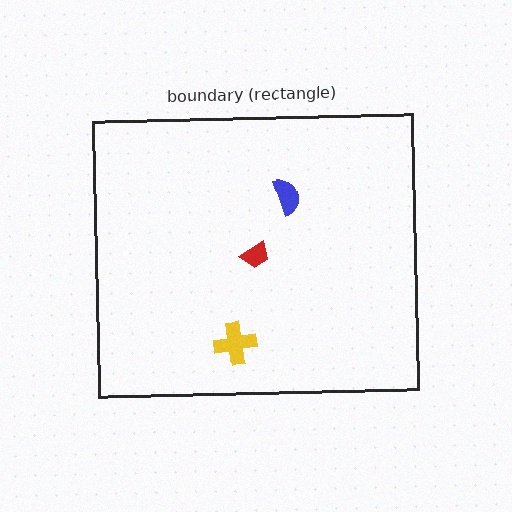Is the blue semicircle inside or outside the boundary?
Inside.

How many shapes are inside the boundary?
3 inside, 0 outside.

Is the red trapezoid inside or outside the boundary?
Inside.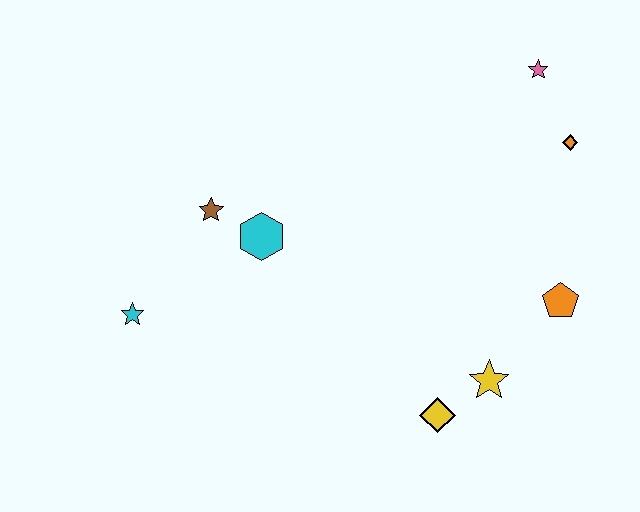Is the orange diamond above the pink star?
No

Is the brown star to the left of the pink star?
Yes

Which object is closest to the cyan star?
The brown star is closest to the cyan star.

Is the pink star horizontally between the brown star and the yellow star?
No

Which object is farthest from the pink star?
The cyan star is farthest from the pink star.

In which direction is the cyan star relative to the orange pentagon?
The cyan star is to the left of the orange pentagon.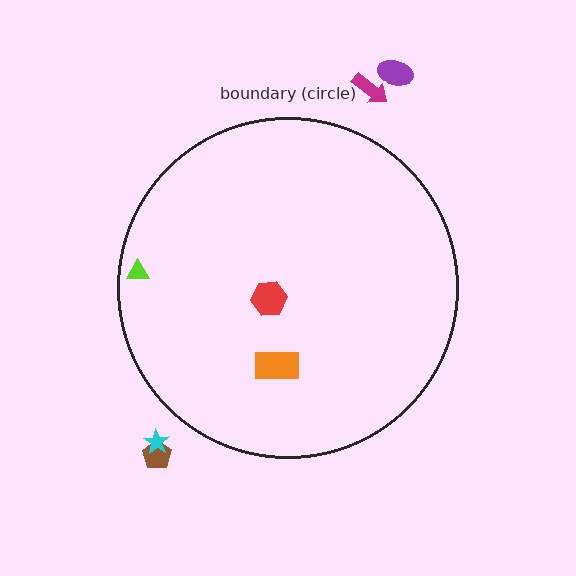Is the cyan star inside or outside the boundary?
Outside.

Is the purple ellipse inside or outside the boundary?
Outside.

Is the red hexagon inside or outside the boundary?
Inside.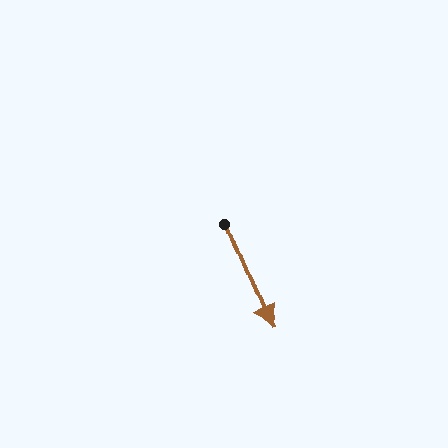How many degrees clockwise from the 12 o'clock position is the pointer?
Approximately 157 degrees.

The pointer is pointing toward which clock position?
Roughly 5 o'clock.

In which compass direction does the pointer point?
Southeast.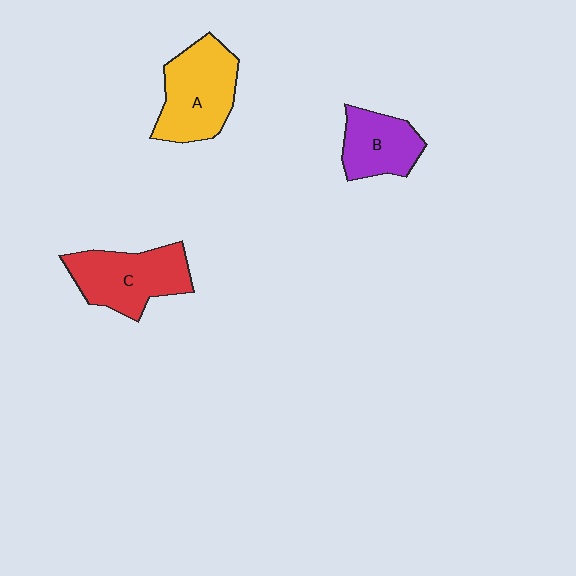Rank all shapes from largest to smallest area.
From largest to smallest: A (yellow), C (red), B (purple).